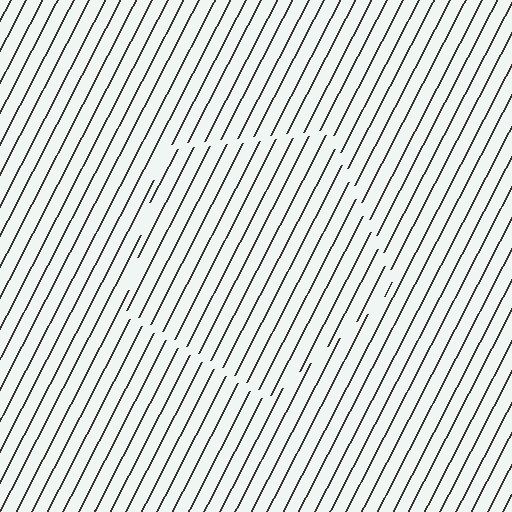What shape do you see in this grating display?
An illusory pentagon. The interior of the shape contains the same grating, shifted by half a period — the contour is defined by the phase discontinuity where line-ends from the inner and outer gratings abut.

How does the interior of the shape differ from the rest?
The interior of the shape contains the same grating, shifted by half a period — the contour is defined by the phase discontinuity where line-ends from the inner and outer gratings abut.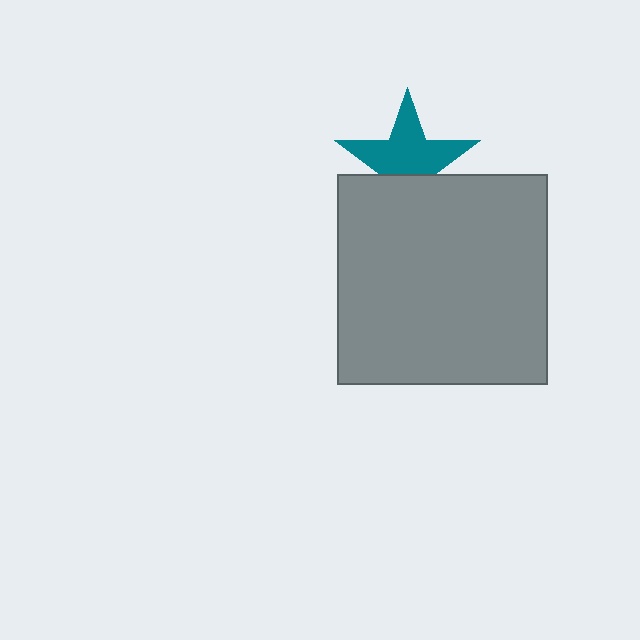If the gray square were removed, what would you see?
You would see the complete teal star.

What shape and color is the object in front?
The object in front is a gray square.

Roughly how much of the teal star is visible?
About half of it is visible (roughly 63%).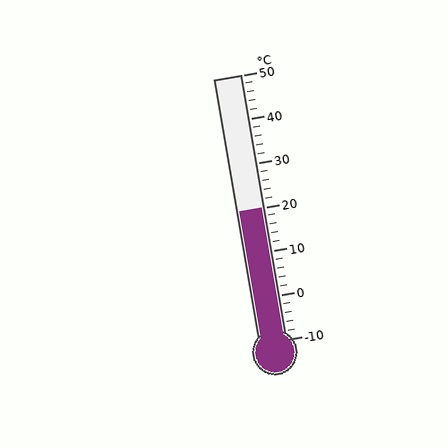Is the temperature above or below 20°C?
The temperature is at 20°C.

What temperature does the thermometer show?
The thermometer shows approximately 20°C.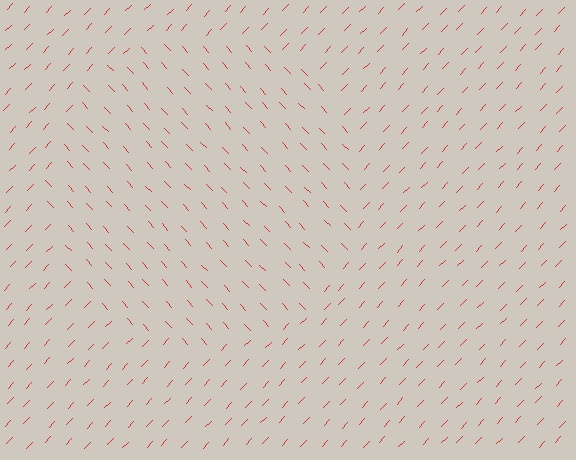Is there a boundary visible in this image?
Yes, there is a texture boundary formed by a change in line orientation.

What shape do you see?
I see a circle.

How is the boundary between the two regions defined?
The boundary is defined purely by a change in line orientation (approximately 86 degrees difference). All lines are the same color and thickness.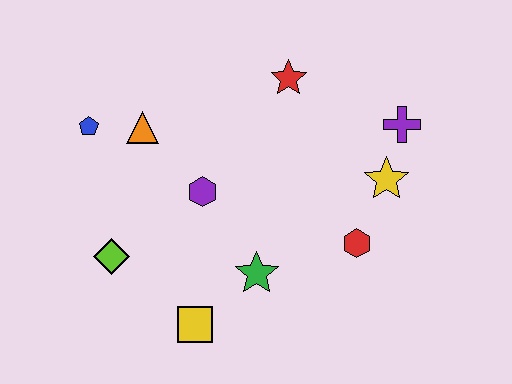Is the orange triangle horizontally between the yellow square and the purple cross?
No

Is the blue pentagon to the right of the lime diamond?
No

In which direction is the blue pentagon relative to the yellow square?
The blue pentagon is above the yellow square.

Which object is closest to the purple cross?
The yellow star is closest to the purple cross.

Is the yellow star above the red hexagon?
Yes